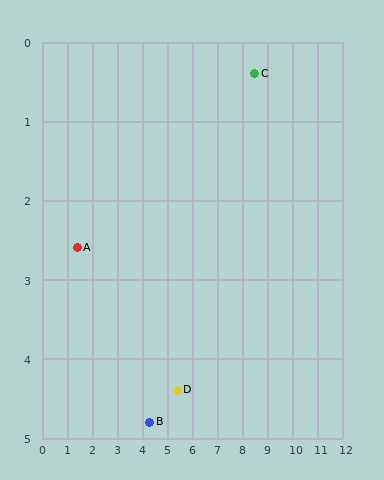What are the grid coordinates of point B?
Point B is at approximately (4.3, 4.8).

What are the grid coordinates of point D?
Point D is at approximately (5.4, 4.4).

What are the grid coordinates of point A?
Point A is at approximately (1.4, 2.6).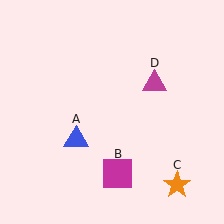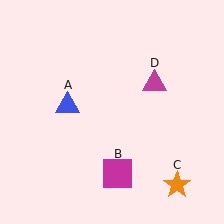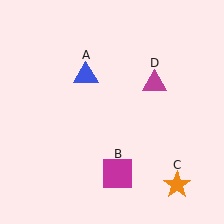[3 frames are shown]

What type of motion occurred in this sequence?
The blue triangle (object A) rotated clockwise around the center of the scene.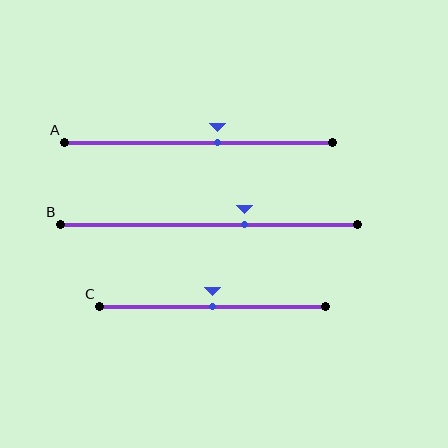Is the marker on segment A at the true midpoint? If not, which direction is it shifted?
No, the marker on segment A is shifted to the right by about 7% of the segment length.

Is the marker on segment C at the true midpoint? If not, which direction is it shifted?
Yes, the marker on segment C is at the true midpoint.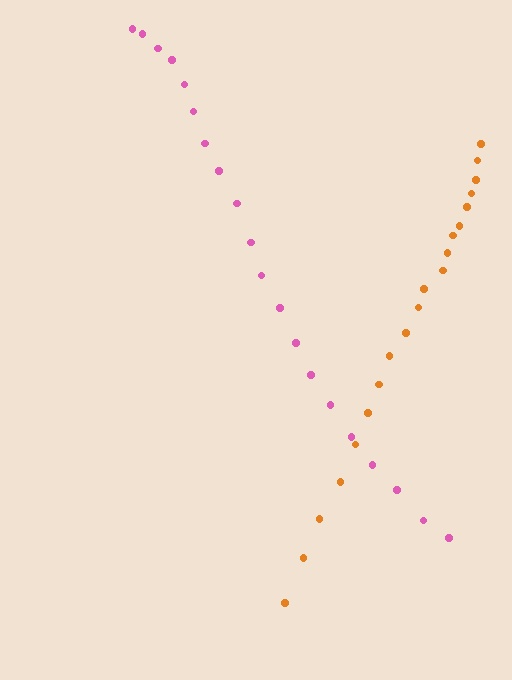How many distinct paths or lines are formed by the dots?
There are 2 distinct paths.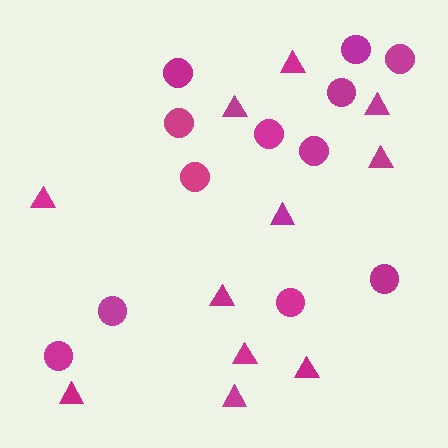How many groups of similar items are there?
There are 2 groups: one group of circles (12) and one group of triangles (11).